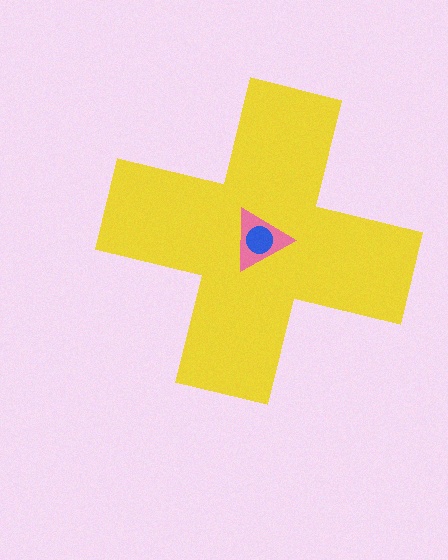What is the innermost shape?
The blue circle.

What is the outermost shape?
The yellow cross.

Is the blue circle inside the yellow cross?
Yes.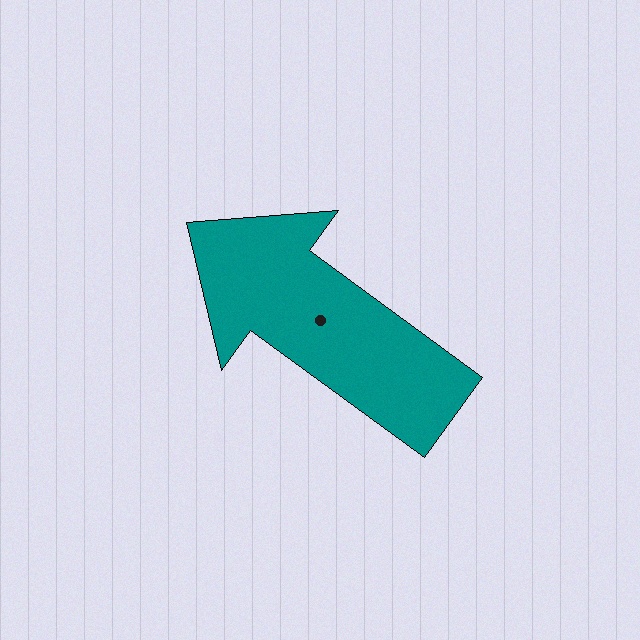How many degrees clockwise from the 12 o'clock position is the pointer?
Approximately 306 degrees.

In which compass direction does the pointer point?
Northwest.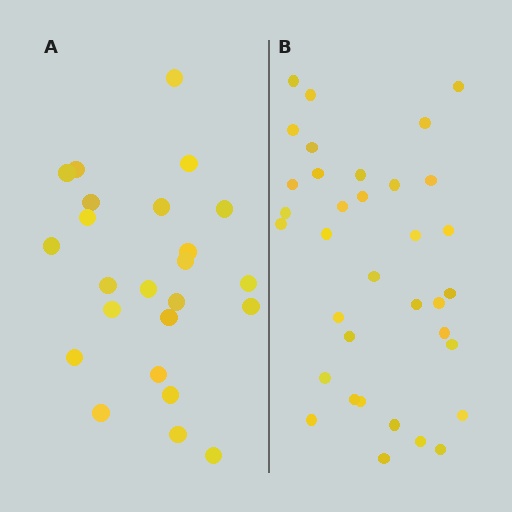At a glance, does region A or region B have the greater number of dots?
Region B (the right region) has more dots.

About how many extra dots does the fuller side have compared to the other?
Region B has roughly 12 or so more dots than region A.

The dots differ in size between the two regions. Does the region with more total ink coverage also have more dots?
No. Region A has more total ink coverage because its dots are larger, but region B actually contains more individual dots. Total area can be misleading — the number of items is what matters here.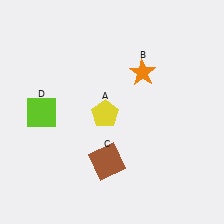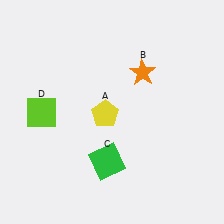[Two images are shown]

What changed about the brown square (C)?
In Image 1, C is brown. In Image 2, it changed to green.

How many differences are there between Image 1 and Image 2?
There is 1 difference between the two images.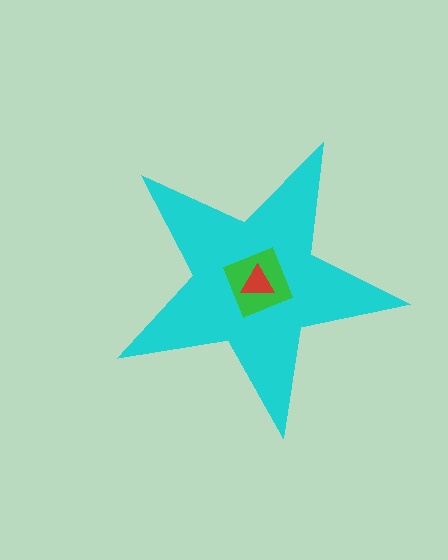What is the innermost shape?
The red triangle.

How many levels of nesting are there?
3.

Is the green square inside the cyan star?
Yes.